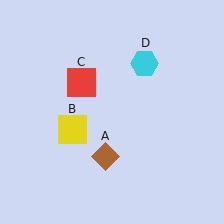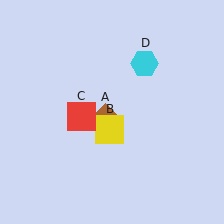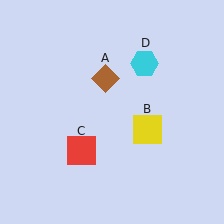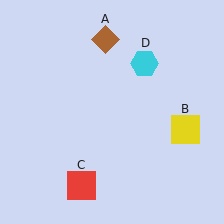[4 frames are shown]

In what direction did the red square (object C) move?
The red square (object C) moved down.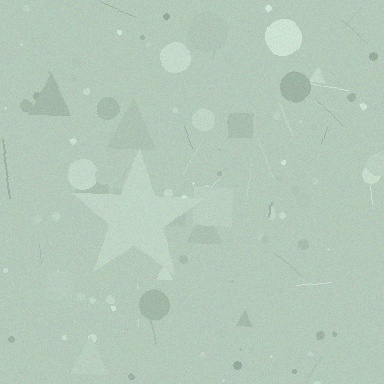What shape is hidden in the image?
A star is hidden in the image.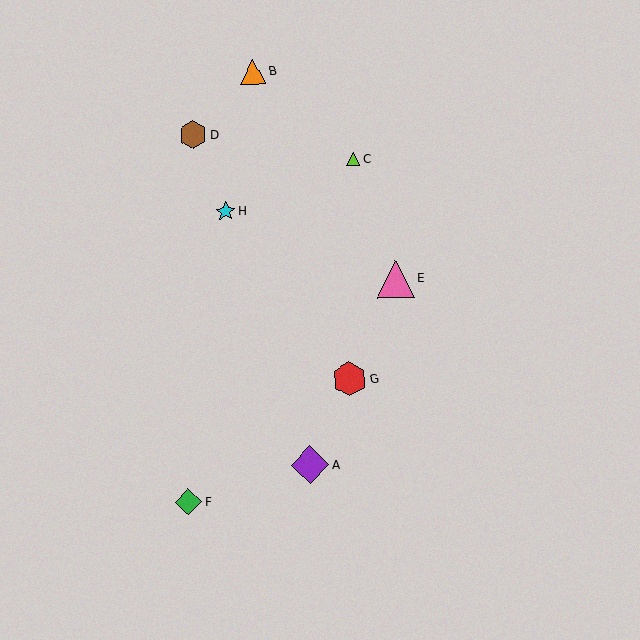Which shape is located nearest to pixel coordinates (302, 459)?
The purple diamond (labeled A) at (310, 465) is nearest to that location.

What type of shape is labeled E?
Shape E is a pink triangle.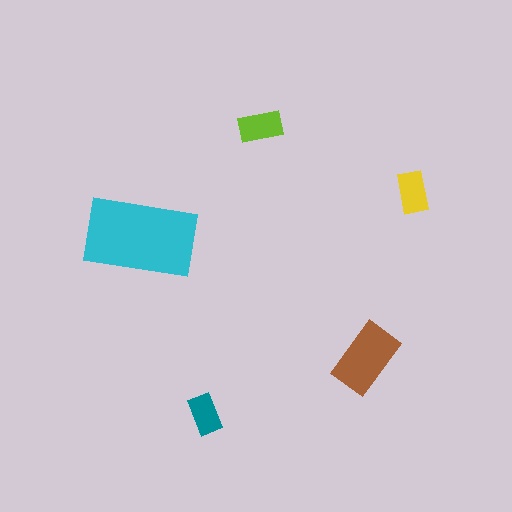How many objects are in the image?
There are 5 objects in the image.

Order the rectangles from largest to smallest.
the cyan one, the brown one, the lime one, the yellow one, the teal one.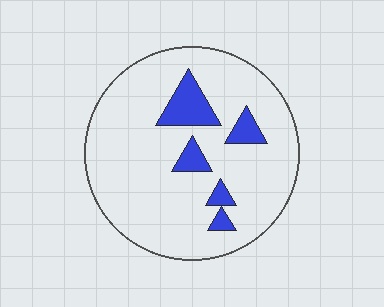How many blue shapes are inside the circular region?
5.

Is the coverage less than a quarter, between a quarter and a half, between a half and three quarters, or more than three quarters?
Less than a quarter.